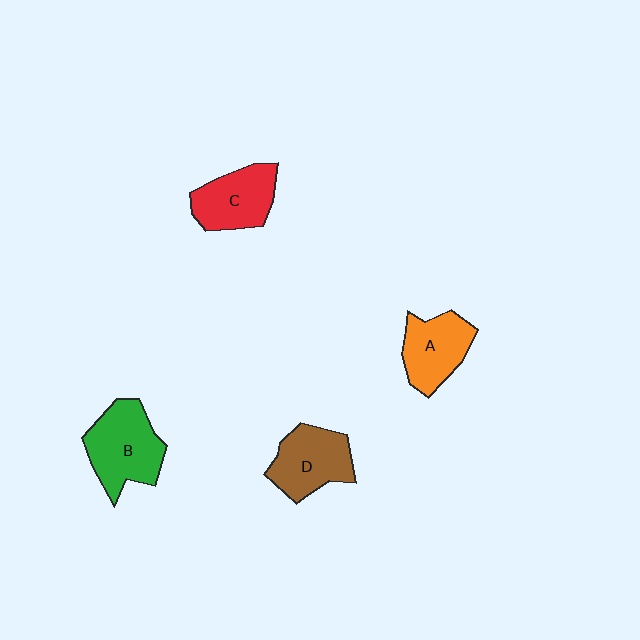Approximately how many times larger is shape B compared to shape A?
Approximately 1.3 times.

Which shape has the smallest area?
Shape A (orange).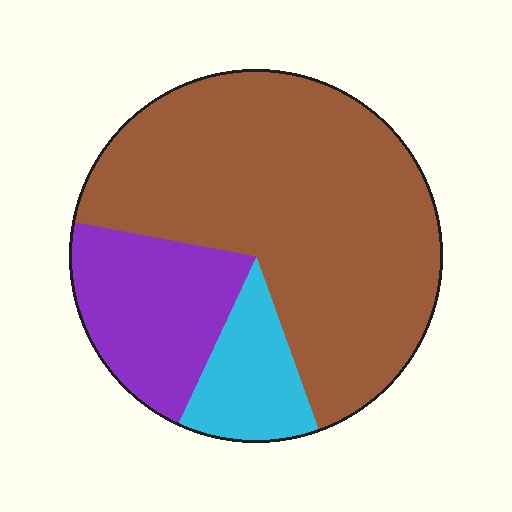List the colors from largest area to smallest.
From largest to smallest: brown, purple, cyan.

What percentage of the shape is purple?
Purple takes up about one fifth (1/5) of the shape.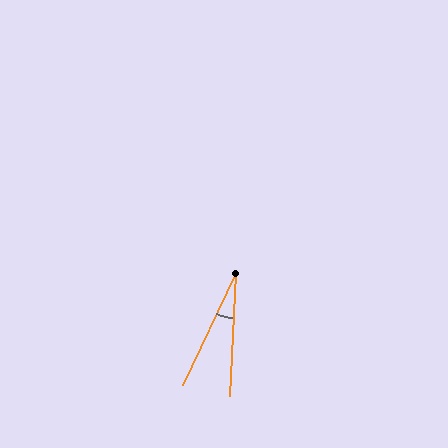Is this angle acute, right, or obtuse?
It is acute.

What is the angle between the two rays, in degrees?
Approximately 22 degrees.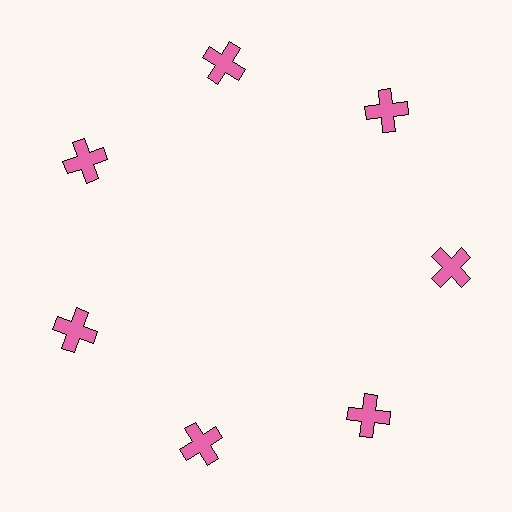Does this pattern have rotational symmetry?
Yes, this pattern has 7-fold rotational symmetry. It looks the same after rotating 51 degrees around the center.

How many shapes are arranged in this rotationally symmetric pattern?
There are 7 shapes, arranged in 7 groups of 1.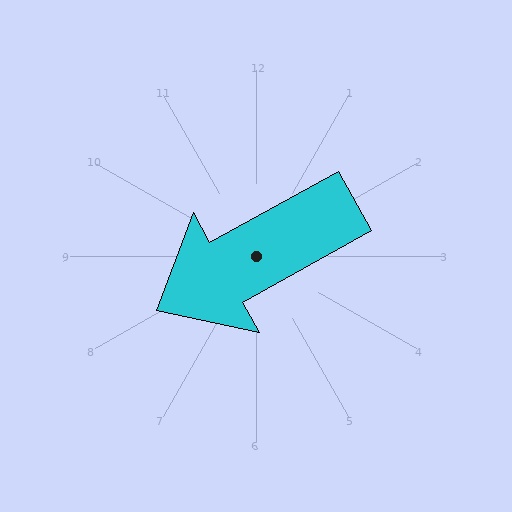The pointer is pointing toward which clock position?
Roughly 8 o'clock.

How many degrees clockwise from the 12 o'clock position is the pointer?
Approximately 241 degrees.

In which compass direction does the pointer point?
Southwest.